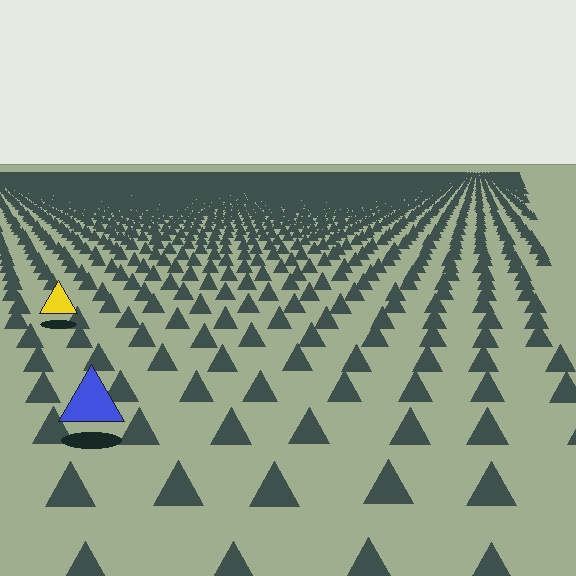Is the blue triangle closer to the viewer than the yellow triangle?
Yes. The blue triangle is closer — you can tell from the texture gradient: the ground texture is coarser near it.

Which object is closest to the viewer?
The blue triangle is closest. The texture marks near it are larger and more spread out.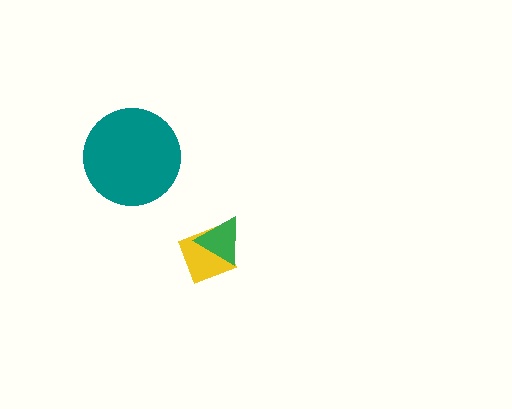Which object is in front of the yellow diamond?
The green triangle is in front of the yellow diamond.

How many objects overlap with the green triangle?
1 object overlaps with the green triangle.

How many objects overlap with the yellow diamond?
1 object overlaps with the yellow diamond.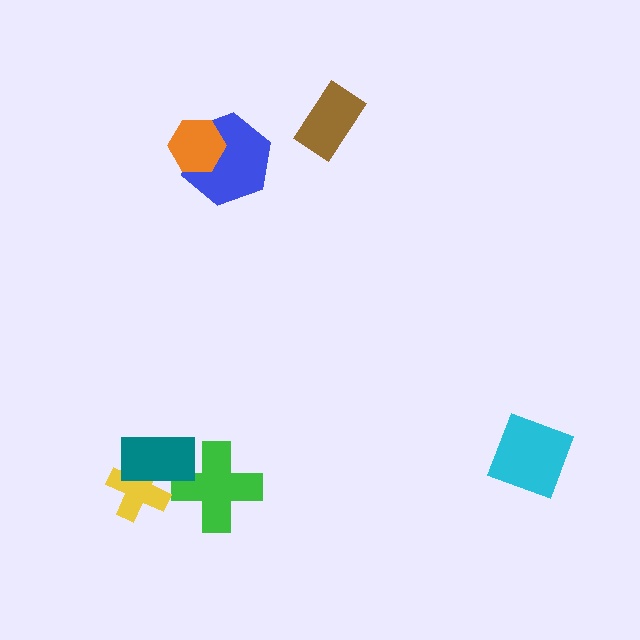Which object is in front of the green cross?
The teal rectangle is in front of the green cross.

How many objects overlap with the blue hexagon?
1 object overlaps with the blue hexagon.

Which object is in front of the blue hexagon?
The orange hexagon is in front of the blue hexagon.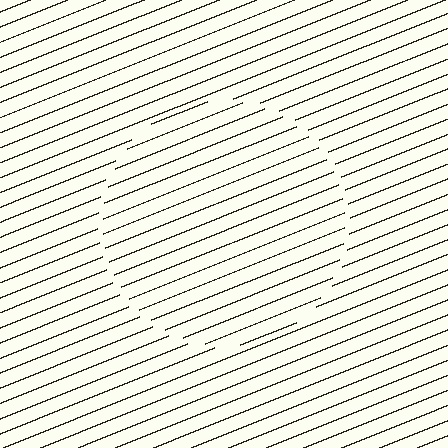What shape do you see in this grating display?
An illusory circle. The interior of the shape contains the same grating, shifted by half a period — the contour is defined by the phase discontinuity where line-ends from the inner and outer gratings abut.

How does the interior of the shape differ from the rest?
The interior of the shape contains the same grating, shifted by half a period — the contour is defined by the phase discontinuity where line-ends from the inner and outer gratings abut.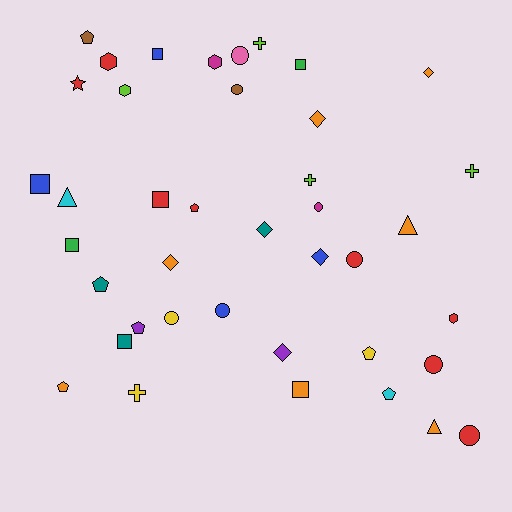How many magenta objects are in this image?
There are 2 magenta objects.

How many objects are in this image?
There are 40 objects.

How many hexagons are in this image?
There are 4 hexagons.